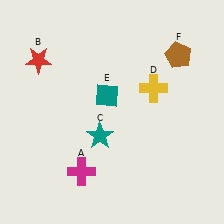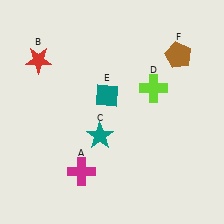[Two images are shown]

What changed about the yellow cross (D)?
In Image 1, D is yellow. In Image 2, it changed to lime.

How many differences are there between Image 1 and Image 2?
There is 1 difference between the two images.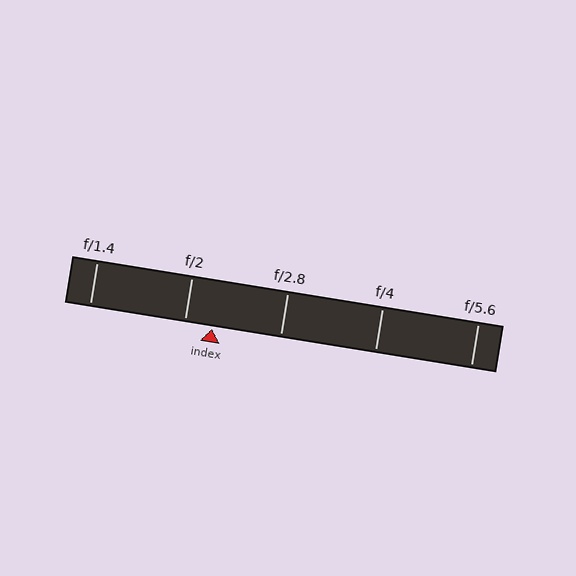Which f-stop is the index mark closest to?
The index mark is closest to f/2.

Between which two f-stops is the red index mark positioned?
The index mark is between f/2 and f/2.8.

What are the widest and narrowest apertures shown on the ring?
The widest aperture shown is f/1.4 and the narrowest is f/5.6.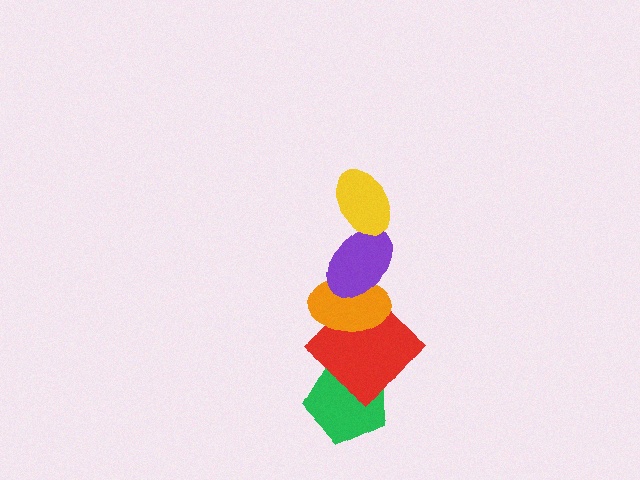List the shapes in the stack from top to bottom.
From top to bottom: the yellow ellipse, the purple ellipse, the orange ellipse, the red diamond, the green pentagon.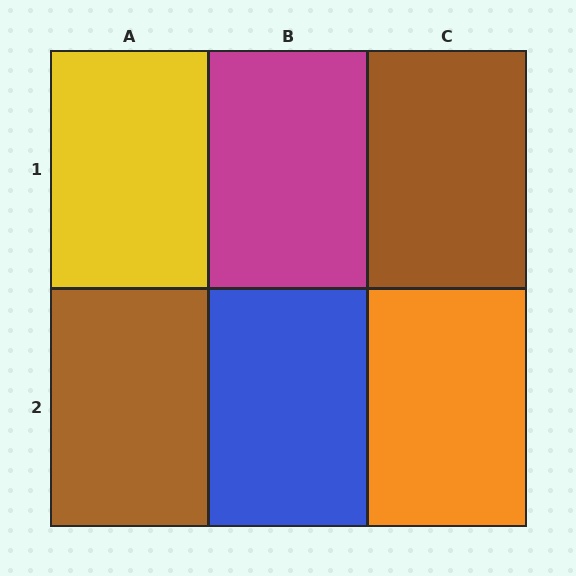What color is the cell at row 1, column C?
Brown.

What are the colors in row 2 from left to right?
Brown, blue, orange.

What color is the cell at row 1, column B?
Magenta.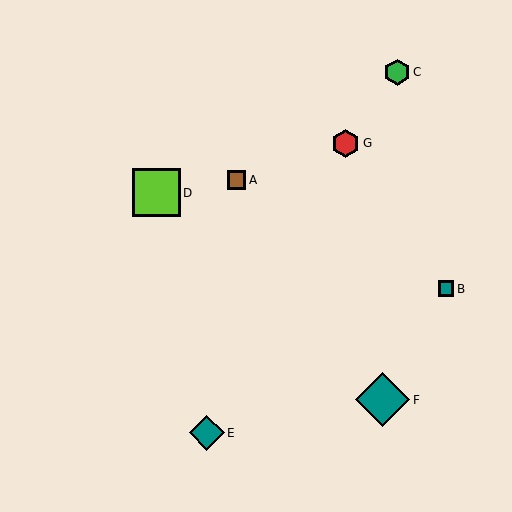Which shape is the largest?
The teal diamond (labeled F) is the largest.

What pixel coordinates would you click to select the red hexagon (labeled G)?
Click at (346, 143) to select the red hexagon G.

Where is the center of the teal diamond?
The center of the teal diamond is at (207, 433).